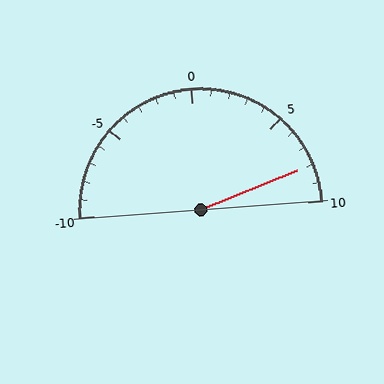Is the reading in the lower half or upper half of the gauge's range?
The reading is in the upper half of the range (-10 to 10).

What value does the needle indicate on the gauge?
The needle indicates approximately 8.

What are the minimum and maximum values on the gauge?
The gauge ranges from -10 to 10.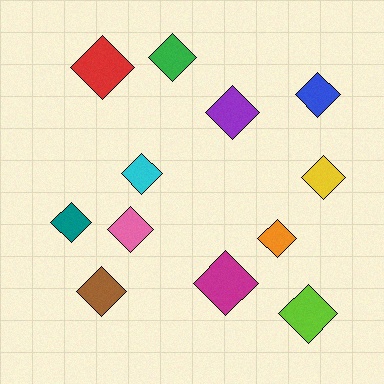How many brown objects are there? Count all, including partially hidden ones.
There is 1 brown object.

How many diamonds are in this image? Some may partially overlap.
There are 12 diamonds.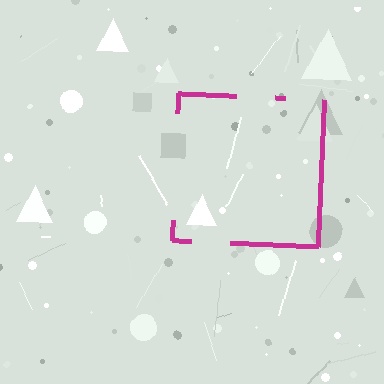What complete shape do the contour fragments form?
The contour fragments form a square.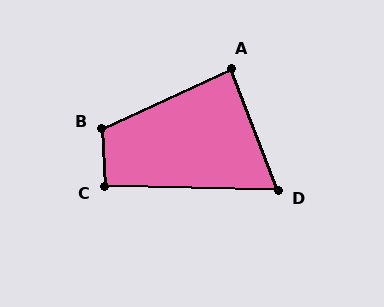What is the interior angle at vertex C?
Approximately 94 degrees (approximately right).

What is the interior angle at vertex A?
Approximately 86 degrees (approximately right).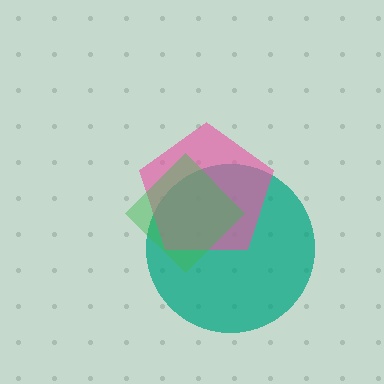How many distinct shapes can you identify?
There are 3 distinct shapes: a teal circle, a pink pentagon, a green diamond.